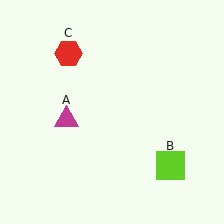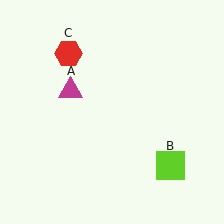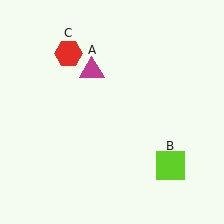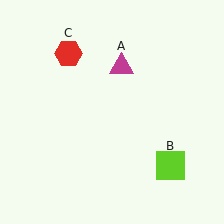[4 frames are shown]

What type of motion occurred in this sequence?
The magenta triangle (object A) rotated clockwise around the center of the scene.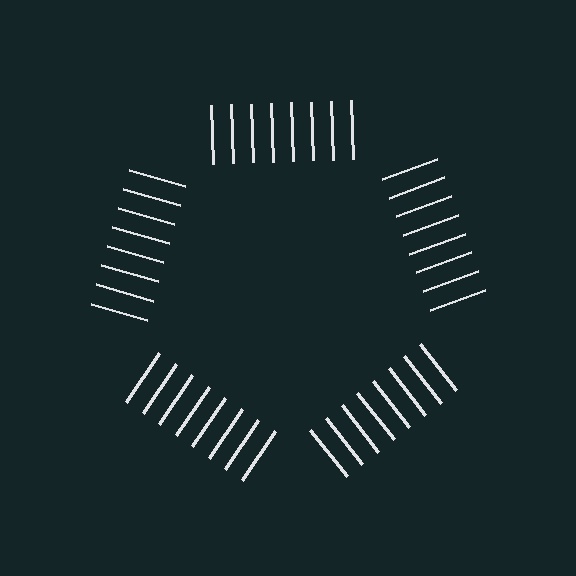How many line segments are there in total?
40 — 8 along each of the 5 edges.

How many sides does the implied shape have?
5 sides — the line-ends trace a pentagon.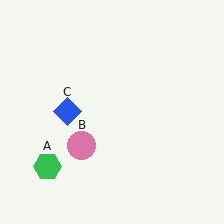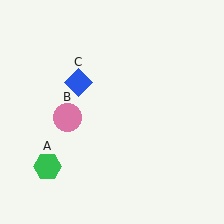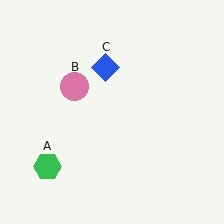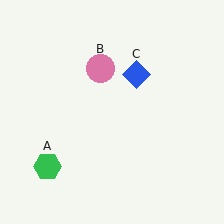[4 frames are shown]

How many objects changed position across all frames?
2 objects changed position: pink circle (object B), blue diamond (object C).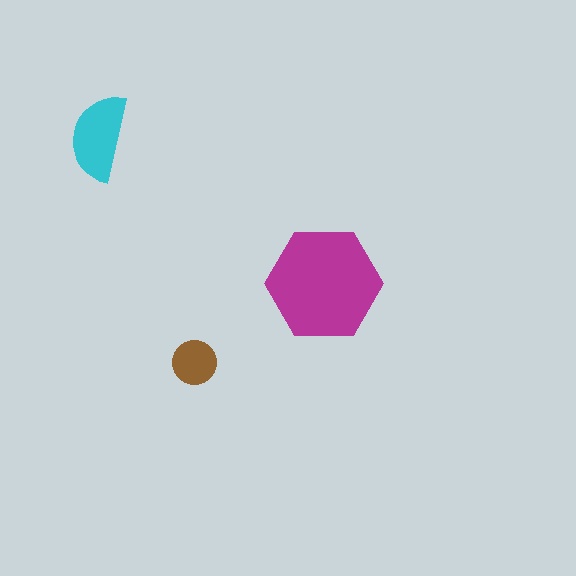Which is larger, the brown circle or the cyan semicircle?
The cyan semicircle.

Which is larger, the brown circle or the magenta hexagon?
The magenta hexagon.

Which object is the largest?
The magenta hexagon.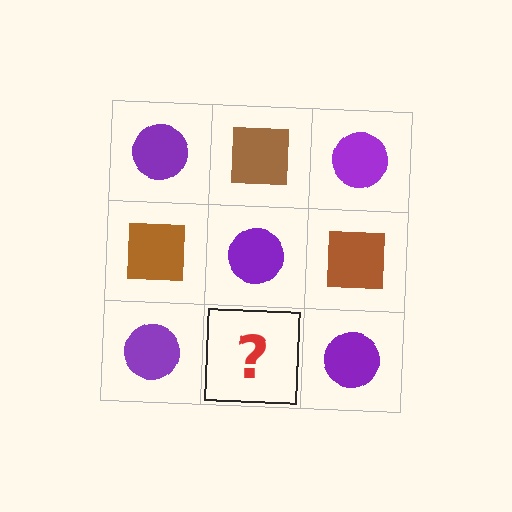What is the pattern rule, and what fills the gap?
The rule is that it alternates purple circle and brown square in a checkerboard pattern. The gap should be filled with a brown square.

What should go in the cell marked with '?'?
The missing cell should contain a brown square.